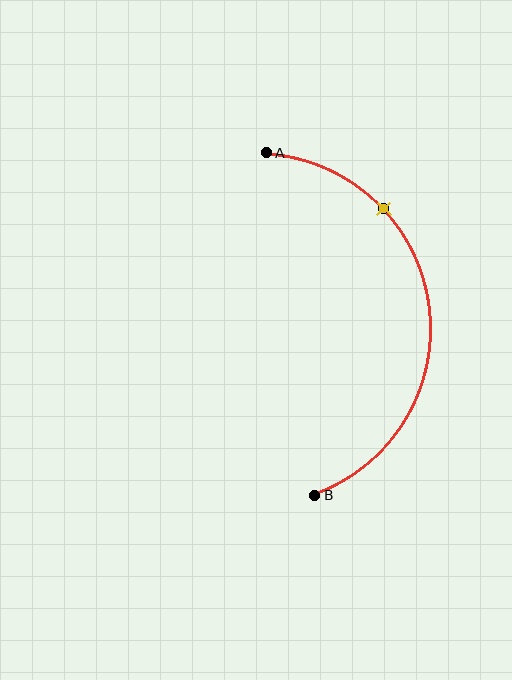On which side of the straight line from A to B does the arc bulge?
The arc bulges to the right of the straight line connecting A and B.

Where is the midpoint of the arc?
The arc midpoint is the point on the curve farthest from the straight line joining A and B. It sits to the right of that line.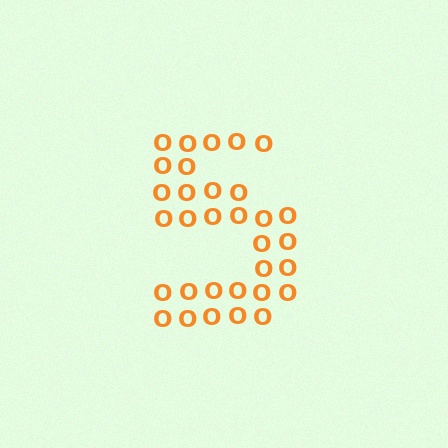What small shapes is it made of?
It is made of small letter O's.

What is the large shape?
The large shape is the digit 5.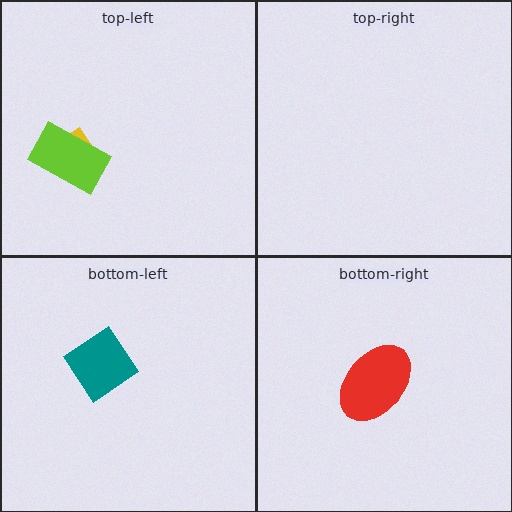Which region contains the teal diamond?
The bottom-left region.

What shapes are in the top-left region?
The yellow diamond, the lime rectangle.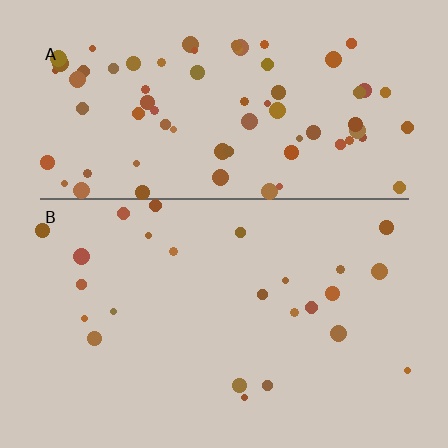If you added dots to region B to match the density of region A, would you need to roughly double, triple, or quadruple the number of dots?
Approximately triple.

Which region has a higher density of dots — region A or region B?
A (the top).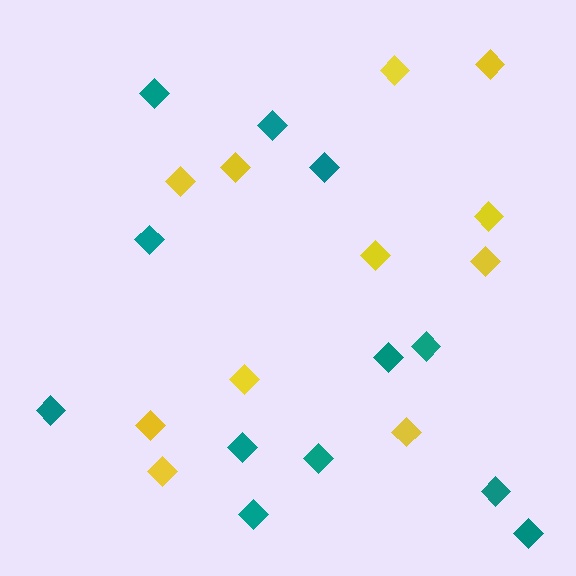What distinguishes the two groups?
There are 2 groups: one group of yellow diamonds (11) and one group of teal diamonds (12).